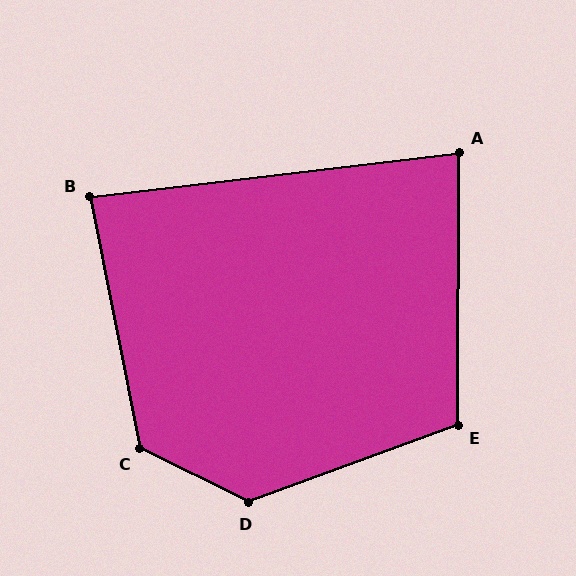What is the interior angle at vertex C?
Approximately 128 degrees (obtuse).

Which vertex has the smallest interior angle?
A, at approximately 83 degrees.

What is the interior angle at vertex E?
Approximately 111 degrees (obtuse).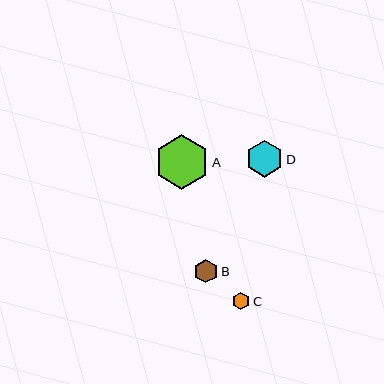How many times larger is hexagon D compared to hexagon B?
Hexagon D is approximately 1.6 times the size of hexagon B.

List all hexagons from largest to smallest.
From largest to smallest: A, D, B, C.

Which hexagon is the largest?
Hexagon A is the largest with a size of approximately 54 pixels.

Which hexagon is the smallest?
Hexagon C is the smallest with a size of approximately 18 pixels.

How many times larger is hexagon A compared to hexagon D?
Hexagon A is approximately 1.5 times the size of hexagon D.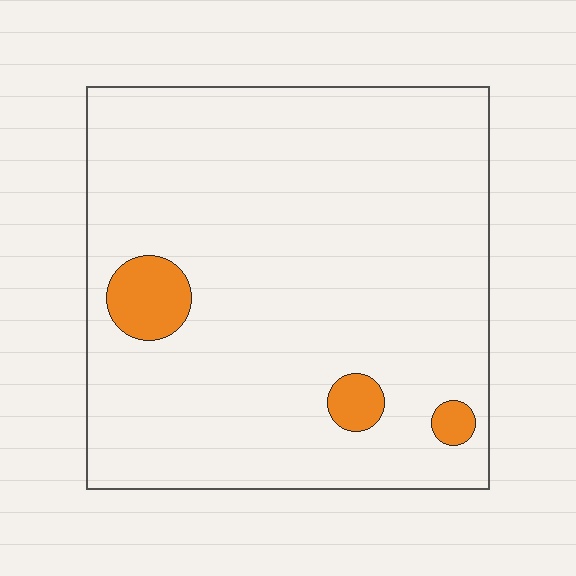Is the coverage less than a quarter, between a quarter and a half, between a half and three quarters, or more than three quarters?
Less than a quarter.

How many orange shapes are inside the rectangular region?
3.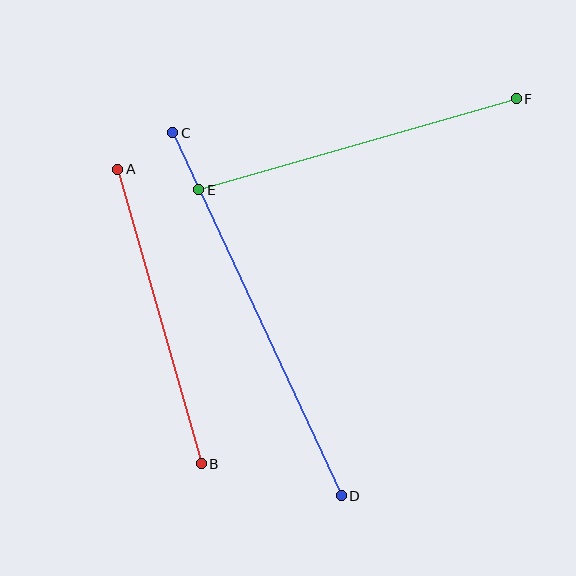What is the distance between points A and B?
The distance is approximately 306 pixels.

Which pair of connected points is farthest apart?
Points C and D are farthest apart.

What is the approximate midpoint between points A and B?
The midpoint is at approximately (160, 316) pixels.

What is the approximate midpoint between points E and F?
The midpoint is at approximately (357, 144) pixels.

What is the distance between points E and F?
The distance is approximately 330 pixels.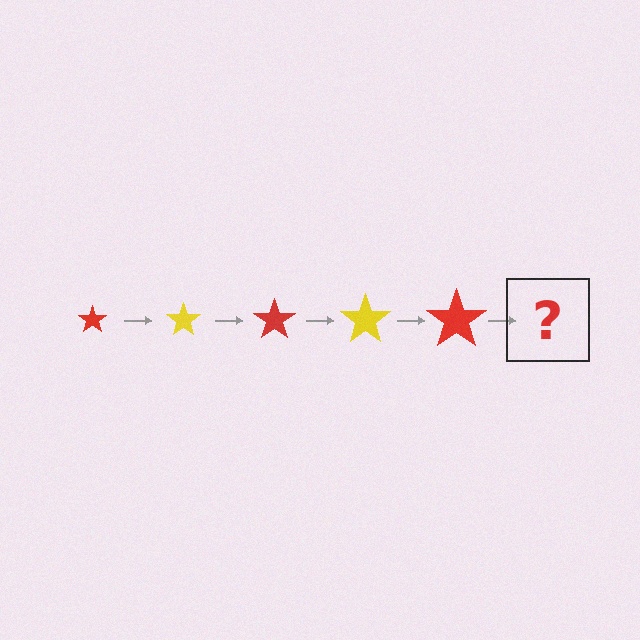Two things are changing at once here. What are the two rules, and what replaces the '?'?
The two rules are that the star grows larger each step and the color cycles through red and yellow. The '?' should be a yellow star, larger than the previous one.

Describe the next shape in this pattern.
It should be a yellow star, larger than the previous one.